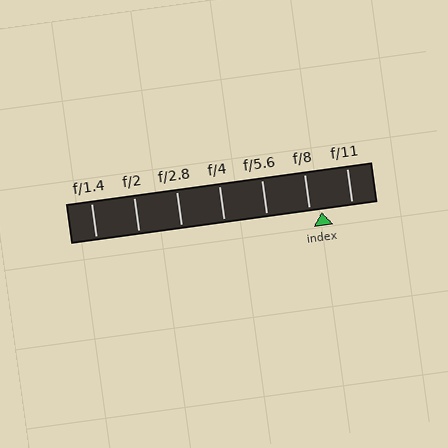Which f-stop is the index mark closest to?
The index mark is closest to f/8.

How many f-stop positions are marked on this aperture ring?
There are 7 f-stop positions marked.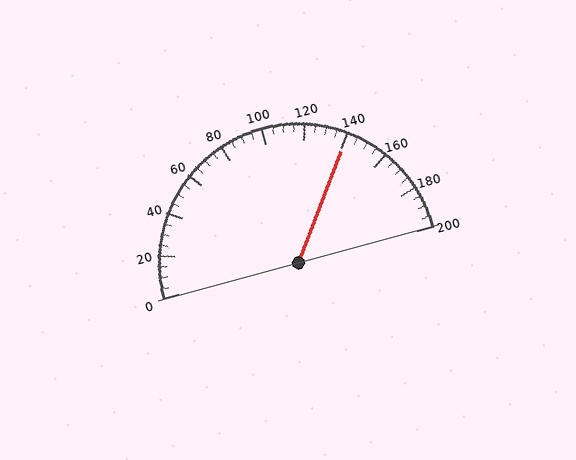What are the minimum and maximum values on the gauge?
The gauge ranges from 0 to 200.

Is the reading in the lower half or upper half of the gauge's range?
The reading is in the upper half of the range (0 to 200).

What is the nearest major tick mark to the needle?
The nearest major tick mark is 140.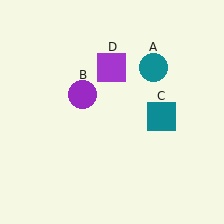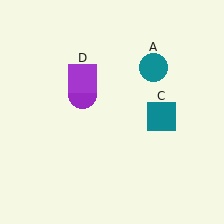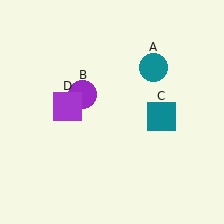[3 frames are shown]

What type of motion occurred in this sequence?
The purple square (object D) rotated counterclockwise around the center of the scene.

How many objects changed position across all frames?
1 object changed position: purple square (object D).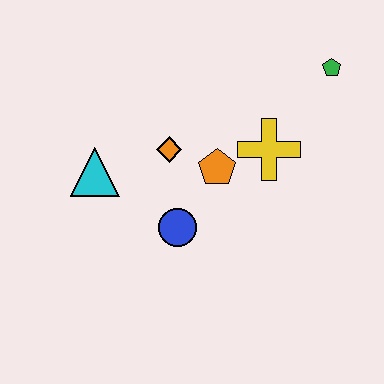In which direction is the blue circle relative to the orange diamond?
The blue circle is below the orange diamond.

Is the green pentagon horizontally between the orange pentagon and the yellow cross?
No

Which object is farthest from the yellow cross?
The cyan triangle is farthest from the yellow cross.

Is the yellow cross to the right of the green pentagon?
No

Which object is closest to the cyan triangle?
The orange diamond is closest to the cyan triangle.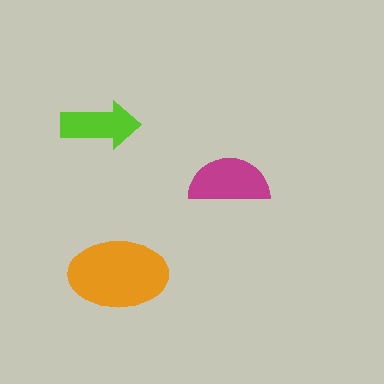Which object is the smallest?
The lime arrow.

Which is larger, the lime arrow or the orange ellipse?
The orange ellipse.